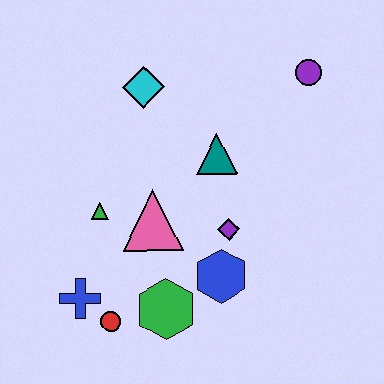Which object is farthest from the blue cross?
The purple circle is farthest from the blue cross.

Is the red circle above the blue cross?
No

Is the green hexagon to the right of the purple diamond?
No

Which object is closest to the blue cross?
The red circle is closest to the blue cross.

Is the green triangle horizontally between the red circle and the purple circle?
No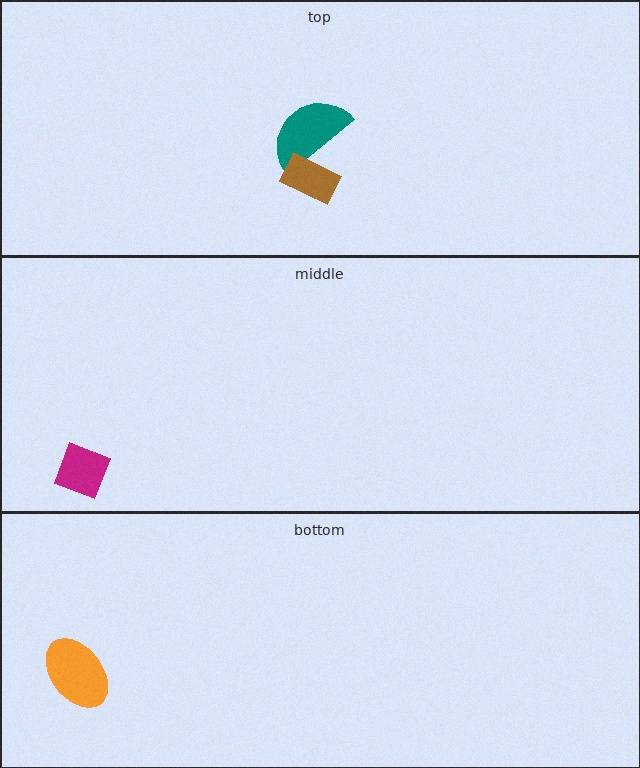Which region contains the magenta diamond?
The middle region.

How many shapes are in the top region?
2.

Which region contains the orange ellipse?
The bottom region.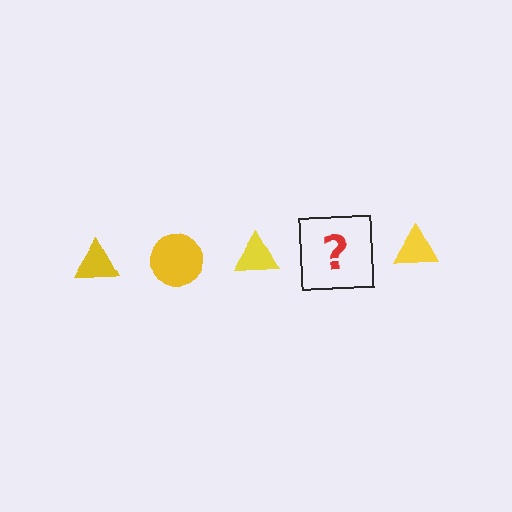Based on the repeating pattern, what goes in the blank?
The blank should be a yellow circle.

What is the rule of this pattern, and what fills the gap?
The rule is that the pattern cycles through triangle, circle shapes in yellow. The gap should be filled with a yellow circle.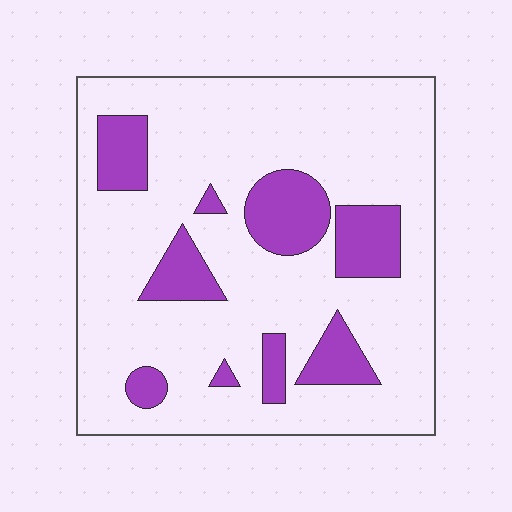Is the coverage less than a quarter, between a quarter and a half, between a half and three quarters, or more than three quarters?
Less than a quarter.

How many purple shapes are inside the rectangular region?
9.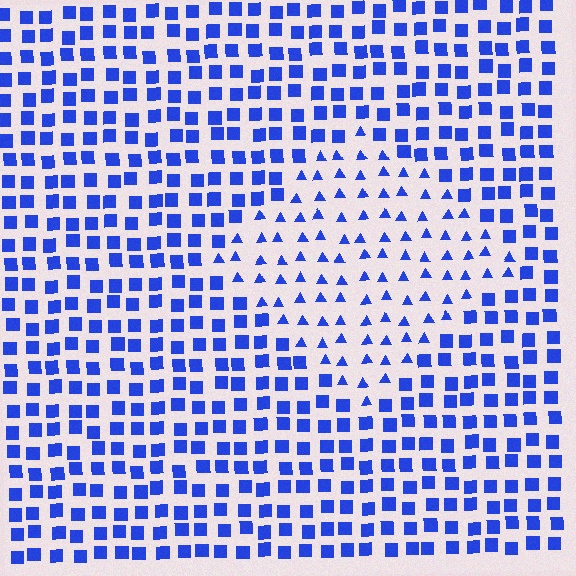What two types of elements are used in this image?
The image uses triangles inside the diamond region and squares outside it.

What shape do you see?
I see a diamond.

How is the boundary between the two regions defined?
The boundary is defined by a change in element shape: triangles inside vs. squares outside. All elements share the same color and spacing.